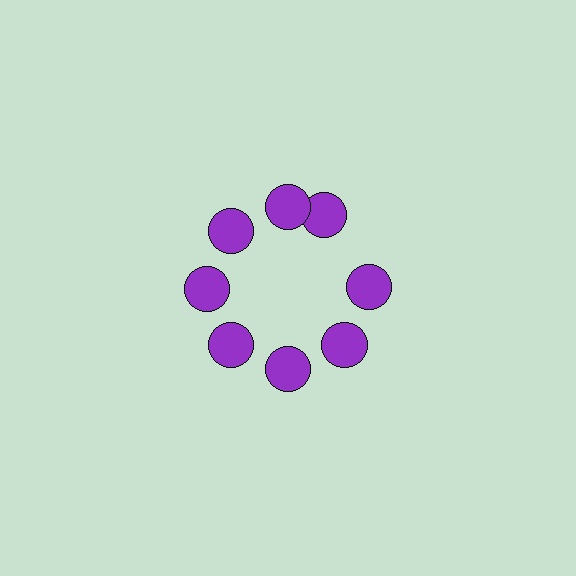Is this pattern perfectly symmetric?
No. The 8 purple circles are arranged in a ring, but one element near the 2 o'clock position is rotated out of alignment along the ring, breaking the 8-fold rotational symmetry.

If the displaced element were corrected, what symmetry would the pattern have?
It would have 8-fold rotational symmetry — the pattern would map onto itself every 45 degrees.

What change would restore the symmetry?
The symmetry would be restored by rotating it back into even spacing with its neighbors so that all 8 circles sit at equal angles and equal distance from the center.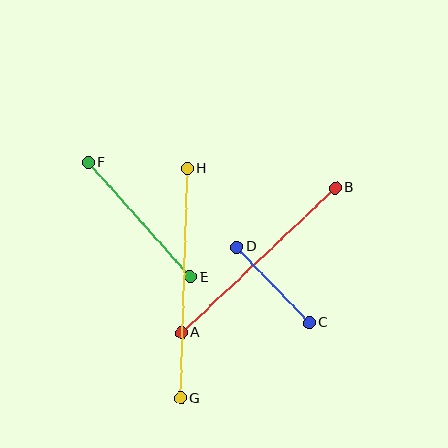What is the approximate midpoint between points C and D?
The midpoint is at approximately (273, 285) pixels.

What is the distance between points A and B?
The distance is approximately 211 pixels.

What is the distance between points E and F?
The distance is approximately 154 pixels.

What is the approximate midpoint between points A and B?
The midpoint is at approximately (258, 260) pixels.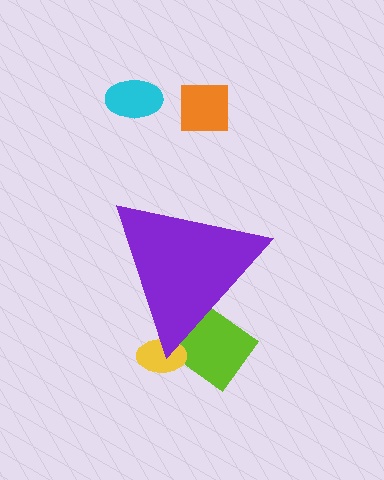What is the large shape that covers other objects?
A purple triangle.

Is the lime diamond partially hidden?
Yes, the lime diamond is partially hidden behind the purple triangle.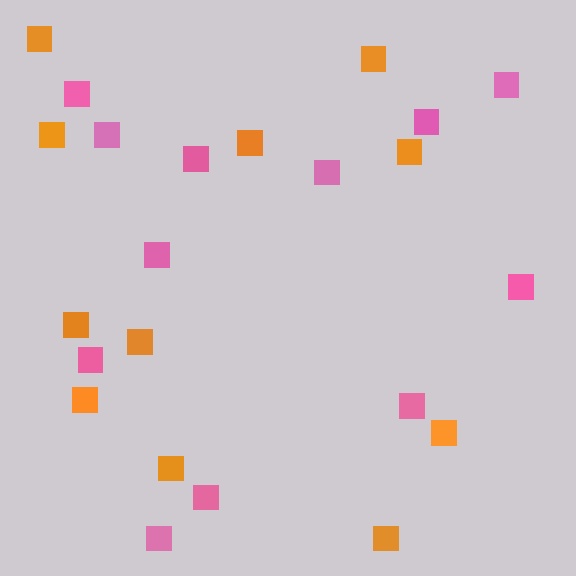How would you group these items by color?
There are 2 groups: one group of pink squares (12) and one group of orange squares (11).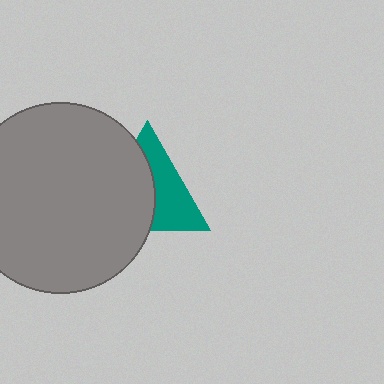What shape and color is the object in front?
The object in front is a gray circle.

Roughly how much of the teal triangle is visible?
About half of it is visible (roughly 46%).